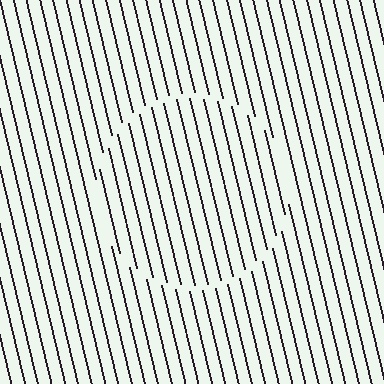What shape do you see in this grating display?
An illusory circle. The interior of the shape contains the same grating, shifted by half a period — the contour is defined by the phase discontinuity where line-ends from the inner and outer gratings abut.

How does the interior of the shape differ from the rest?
The interior of the shape contains the same grating, shifted by half a period — the contour is defined by the phase discontinuity where line-ends from the inner and outer gratings abut.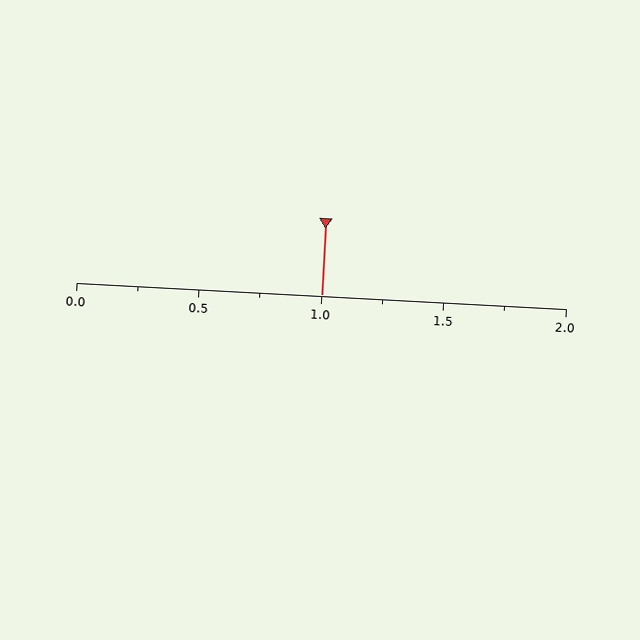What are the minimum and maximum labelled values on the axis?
The axis runs from 0.0 to 2.0.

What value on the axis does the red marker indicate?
The marker indicates approximately 1.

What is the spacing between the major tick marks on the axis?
The major ticks are spaced 0.5 apart.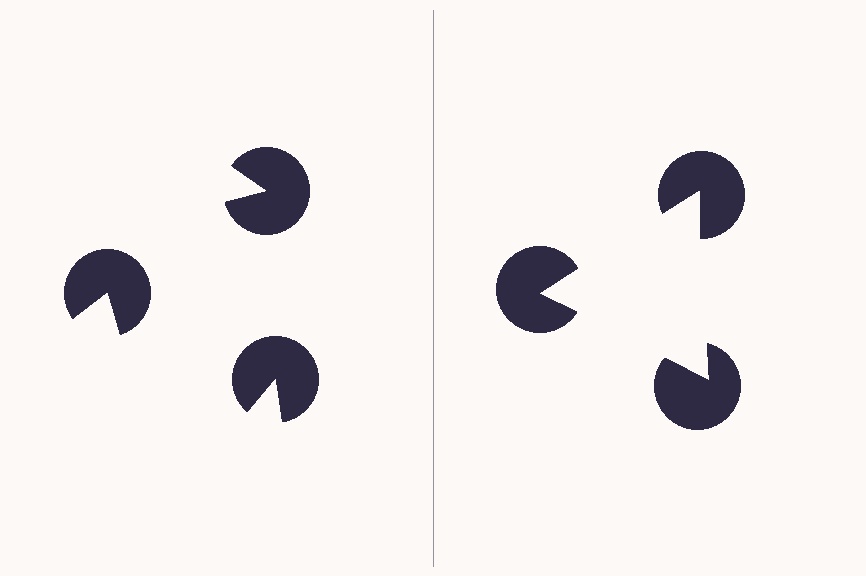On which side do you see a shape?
An illusory triangle appears on the right side. On the left side the wedge cuts are rotated, so no coherent shape forms.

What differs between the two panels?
The pac-man discs are positioned identically on both sides; only the wedge orientations differ. On the right they align to a triangle; on the left they are misaligned.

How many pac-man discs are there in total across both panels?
6 — 3 on each side.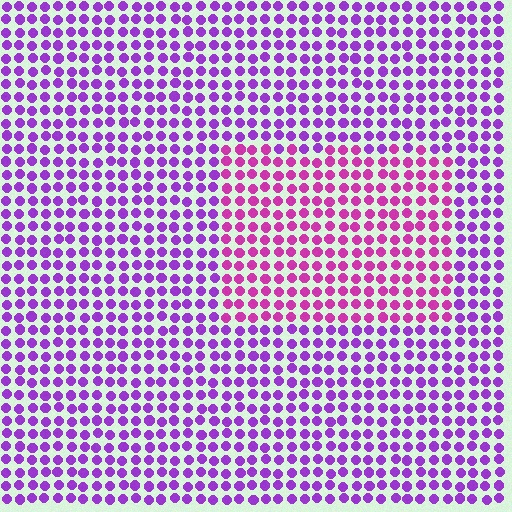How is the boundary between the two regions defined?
The boundary is defined purely by a slight shift in hue (about 34 degrees). Spacing, size, and orientation are identical on both sides.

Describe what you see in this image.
The image is filled with small purple elements in a uniform arrangement. A rectangle-shaped region is visible where the elements are tinted to a slightly different hue, forming a subtle color boundary.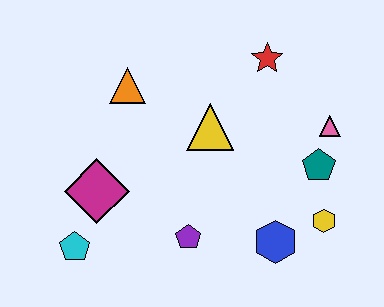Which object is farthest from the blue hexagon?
The orange triangle is farthest from the blue hexagon.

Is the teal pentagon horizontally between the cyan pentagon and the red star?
No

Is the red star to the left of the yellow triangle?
No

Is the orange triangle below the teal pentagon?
No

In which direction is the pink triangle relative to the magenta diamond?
The pink triangle is to the right of the magenta diamond.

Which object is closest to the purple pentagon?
The blue hexagon is closest to the purple pentagon.